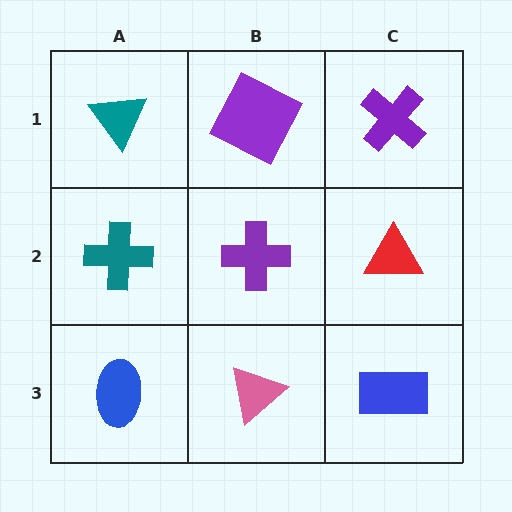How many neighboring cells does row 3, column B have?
3.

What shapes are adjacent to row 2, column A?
A teal triangle (row 1, column A), a blue ellipse (row 3, column A), a purple cross (row 2, column B).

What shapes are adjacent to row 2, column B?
A purple square (row 1, column B), a pink triangle (row 3, column B), a teal cross (row 2, column A), a red triangle (row 2, column C).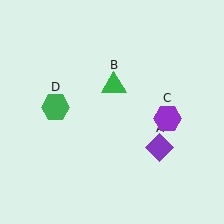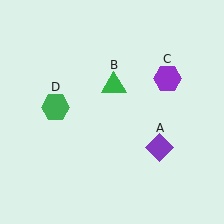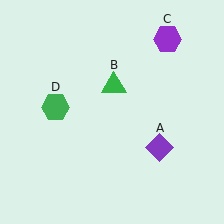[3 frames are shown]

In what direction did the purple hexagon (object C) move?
The purple hexagon (object C) moved up.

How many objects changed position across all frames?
1 object changed position: purple hexagon (object C).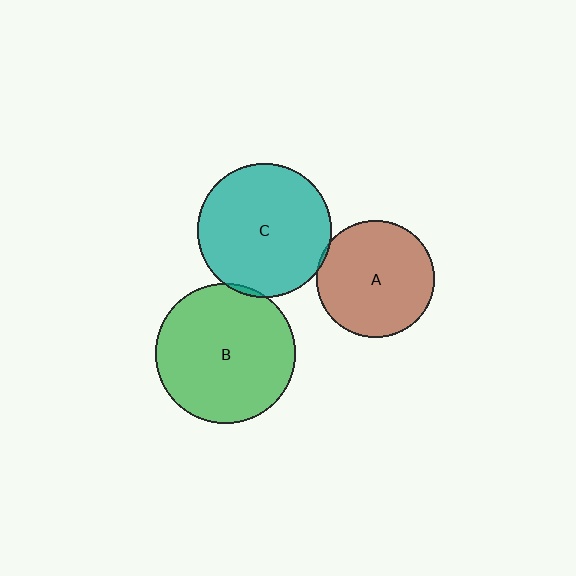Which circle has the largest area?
Circle B (green).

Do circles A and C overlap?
Yes.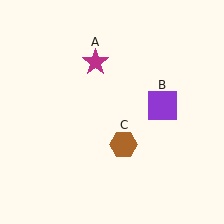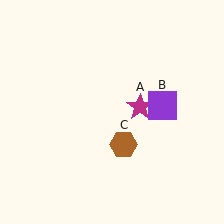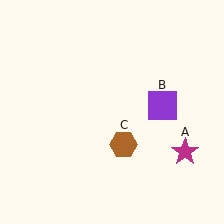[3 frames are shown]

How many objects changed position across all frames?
1 object changed position: magenta star (object A).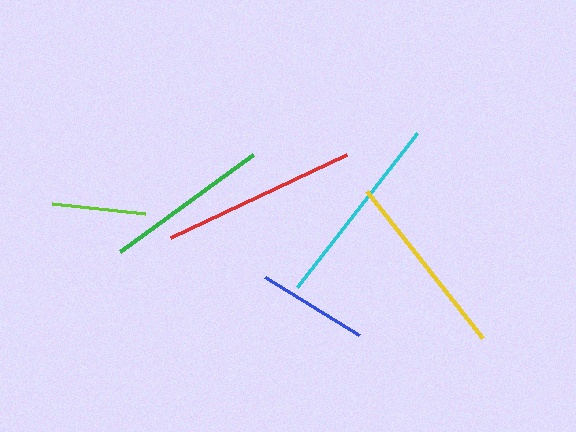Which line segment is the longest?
The cyan line is the longest at approximately 195 pixels.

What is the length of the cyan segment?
The cyan segment is approximately 195 pixels long.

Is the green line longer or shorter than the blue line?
The green line is longer than the blue line.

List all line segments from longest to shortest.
From longest to shortest: cyan, red, yellow, green, blue, lime.